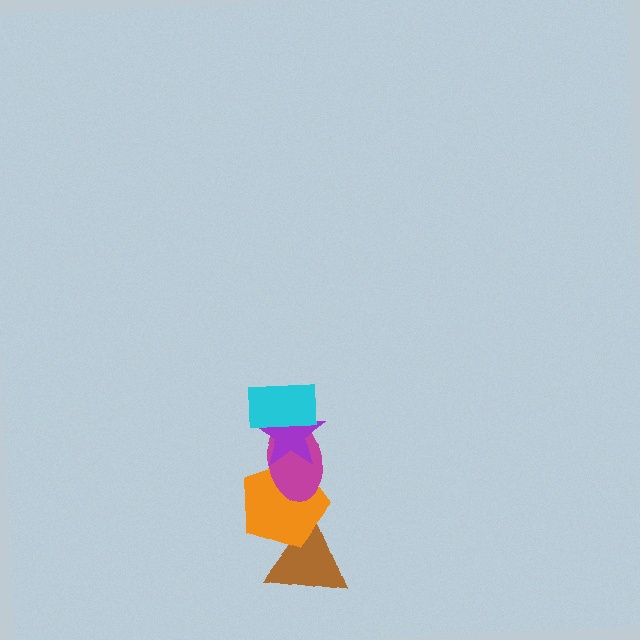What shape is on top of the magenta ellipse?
The purple star is on top of the magenta ellipse.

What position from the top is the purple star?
The purple star is 2nd from the top.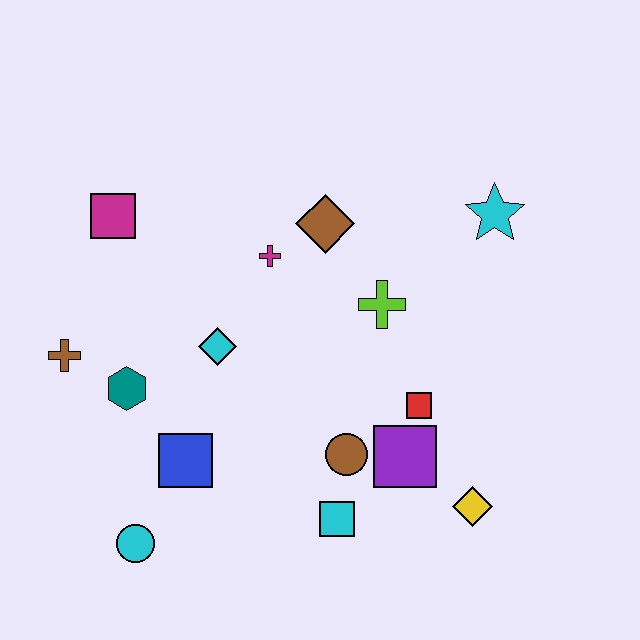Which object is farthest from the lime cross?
The cyan circle is farthest from the lime cross.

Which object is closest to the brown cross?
The teal hexagon is closest to the brown cross.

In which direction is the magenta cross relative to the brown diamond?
The magenta cross is to the left of the brown diamond.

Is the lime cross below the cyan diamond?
No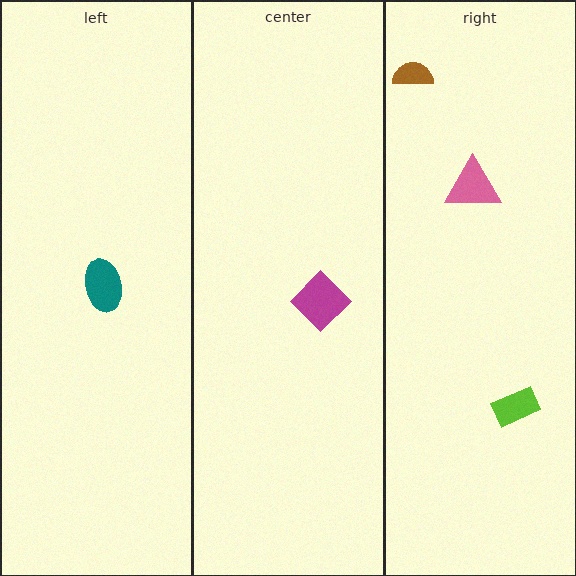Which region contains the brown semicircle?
The right region.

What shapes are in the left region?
The teal ellipse.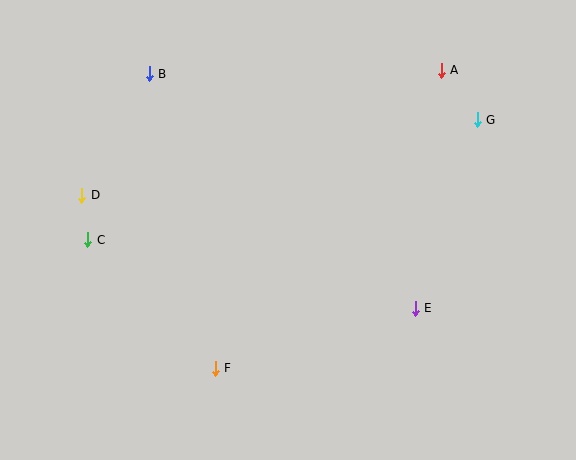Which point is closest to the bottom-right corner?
Point E is closest to the bottom-right corner.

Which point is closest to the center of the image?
Point E at (415, 308) is closest to the center.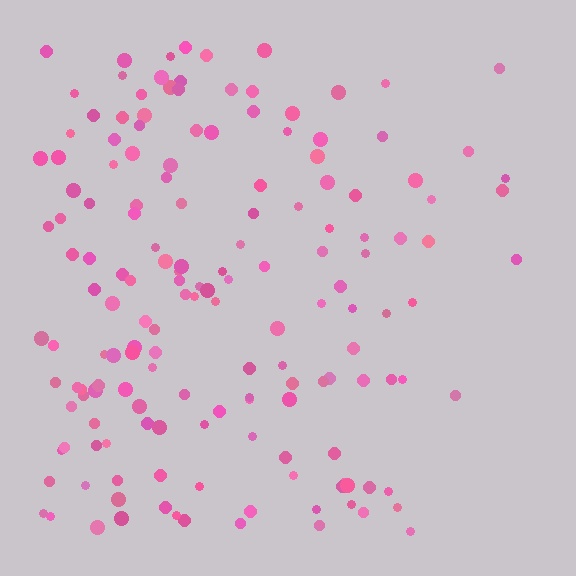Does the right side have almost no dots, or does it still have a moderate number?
Still a moderate number, just noticeably fewer than the left.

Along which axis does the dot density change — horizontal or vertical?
Horizontal.